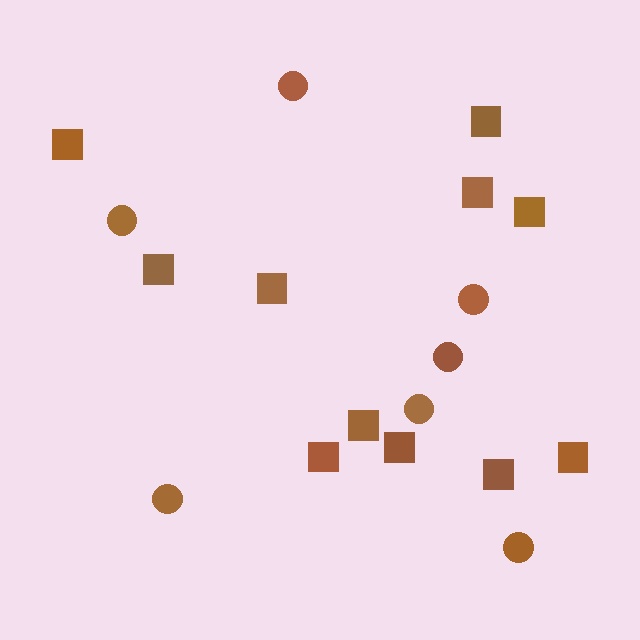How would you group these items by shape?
There are 2 groups: one group of circles (7) and one group of squares (11).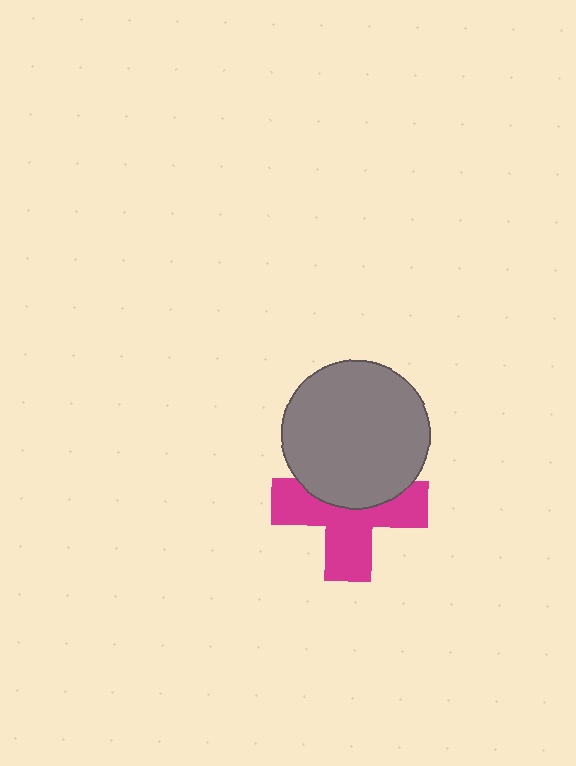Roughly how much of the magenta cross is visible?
About half of it is visible (roughly 60%).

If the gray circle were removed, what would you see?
You would see the complete magenta cross.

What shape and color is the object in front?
The object in front is a gray circle.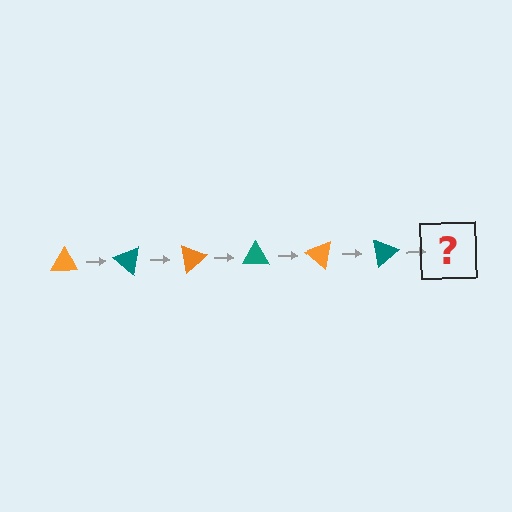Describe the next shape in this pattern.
It should be an orange triangle, rotated 240 degrees from the start.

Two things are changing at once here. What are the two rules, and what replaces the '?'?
The two rules are that it rotates 40 degrees each step and the color cycles through orange and teal. The '?' should be an orange triangle, rotated 240 degrees from the start.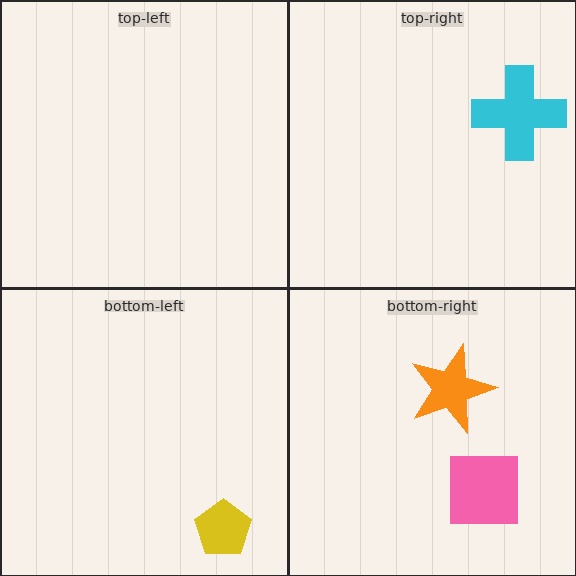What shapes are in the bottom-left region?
The yellow pentagon.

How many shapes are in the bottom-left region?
1.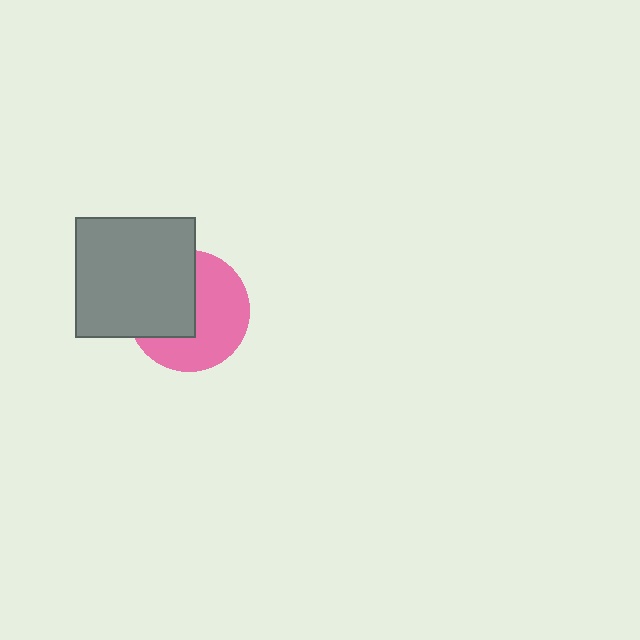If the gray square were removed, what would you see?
You would see the complete pink circle.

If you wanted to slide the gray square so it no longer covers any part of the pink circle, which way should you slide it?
Slide it left — that is the most direct way to separate the two shapes.